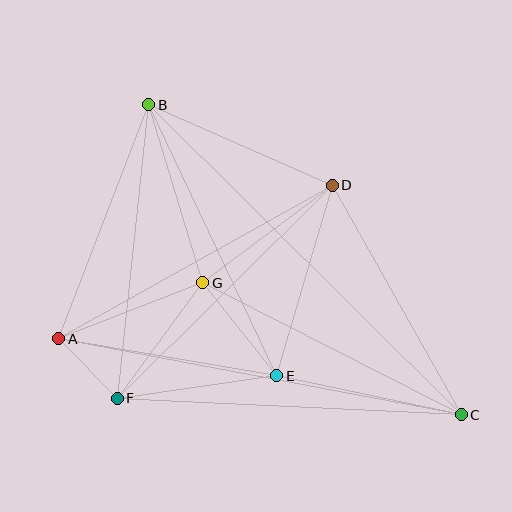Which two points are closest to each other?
Points A and F are closest to each other.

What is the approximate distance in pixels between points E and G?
The distance between E and G is approximately 119 pixels.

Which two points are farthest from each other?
Points B and C are farthest from each other.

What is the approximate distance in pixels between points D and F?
The distance between D and F is approximately 303 pixels.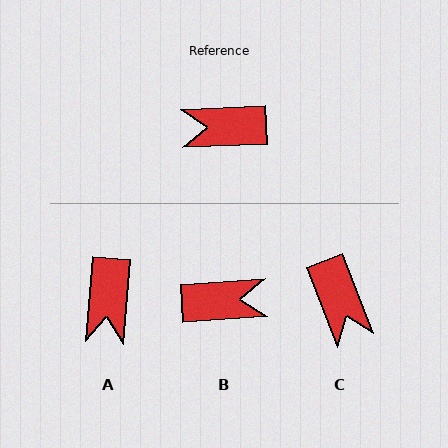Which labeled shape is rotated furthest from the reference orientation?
B, about 178 degrees away.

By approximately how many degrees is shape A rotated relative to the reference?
Approximately 83 degrees counter-clockwise.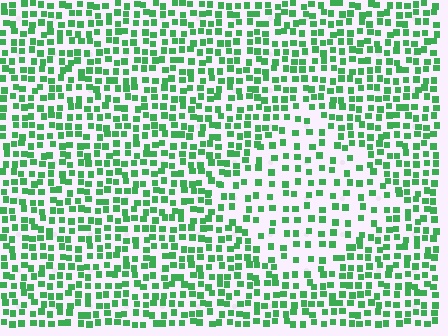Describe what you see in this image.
The image contains small green elements arranged at two different densities. A diamond-shaped region is visible where the elements are less densely packed than the surrounding area.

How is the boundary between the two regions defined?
The boundary is defined by a change in element density (approximately 1.8x ratio). All elements are the same color, size, and shape.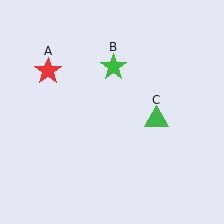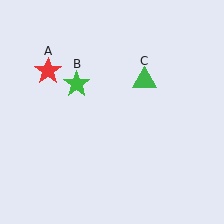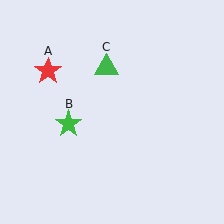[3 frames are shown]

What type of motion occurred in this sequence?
The green star (object B), green triangle (object C) rotated counterclockwise around the center of the scene.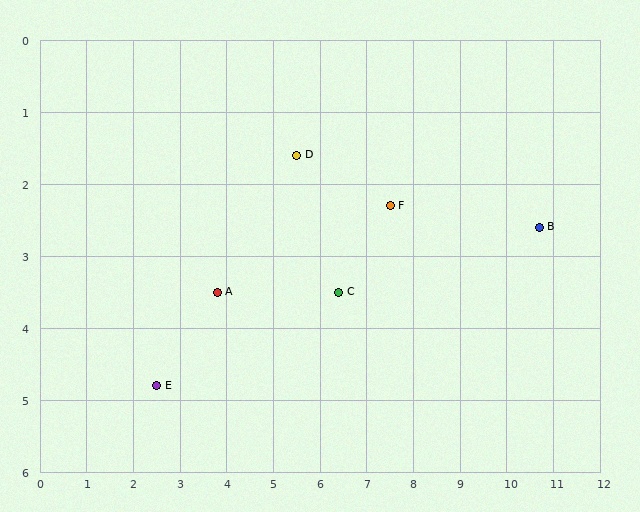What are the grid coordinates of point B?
Point B is at approximately (10.7, 2.6).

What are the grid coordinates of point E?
Point E is at approximately (2.5, 4.8).